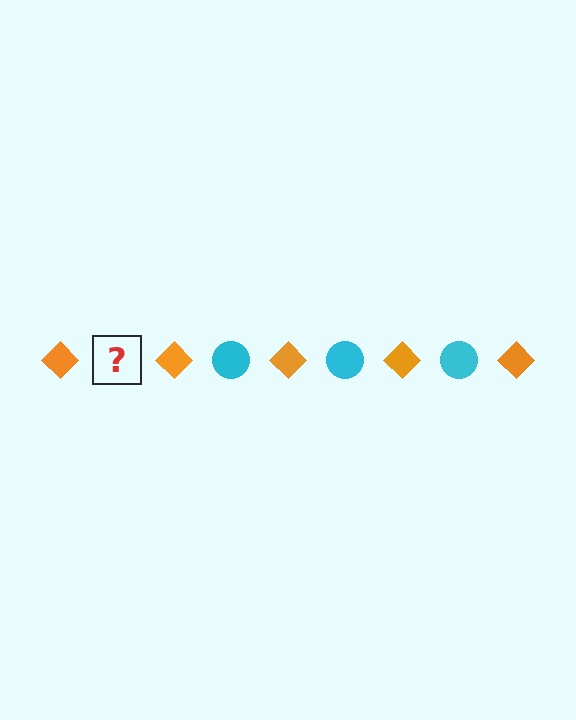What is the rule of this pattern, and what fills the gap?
The rule is that the pattern alternates between orange diamond and cyan circle. The gap should be filled with a cyan circle.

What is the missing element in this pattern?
The missing element is a cyan circle.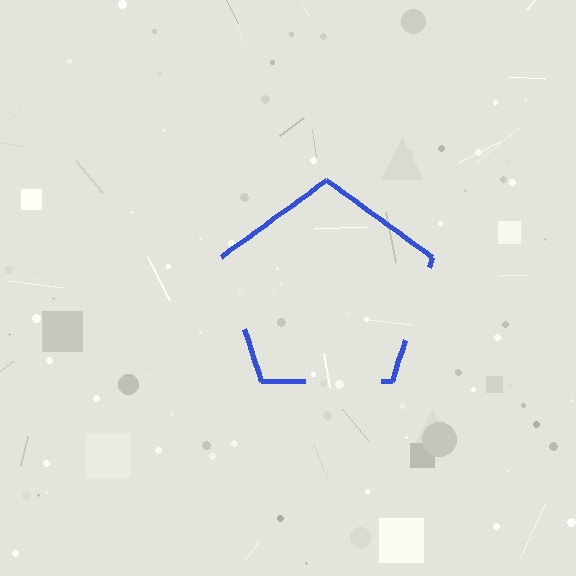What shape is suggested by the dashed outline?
The dashed outline suggests a pentagon.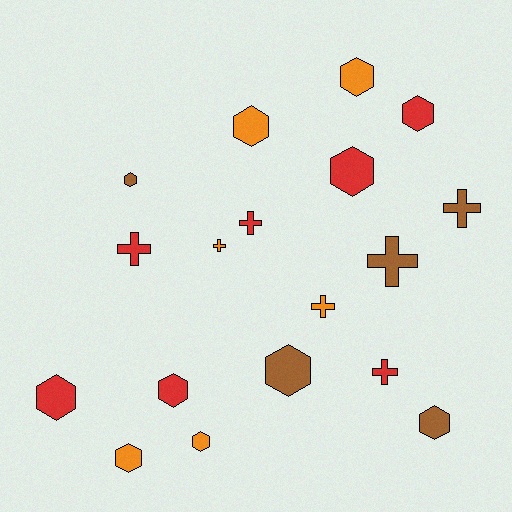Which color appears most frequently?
Red, with 7 objects.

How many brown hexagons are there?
There are 3 brown hexagons.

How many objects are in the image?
There are 18 objects.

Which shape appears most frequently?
Hexagon, with 11 objects.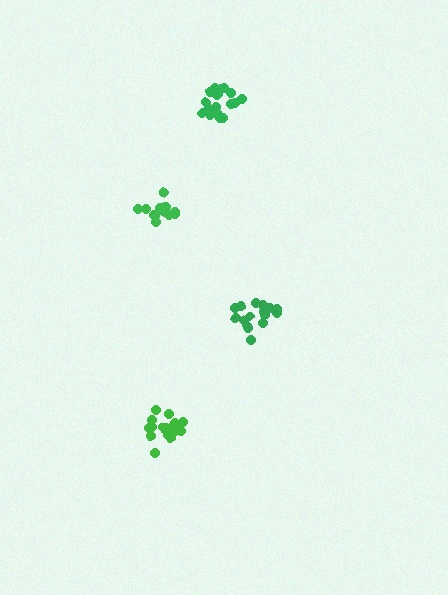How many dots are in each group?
Group 1: 13 dots, Group 2: 18 dots, Group 3: 19 dots, Group 4: 18 dots (68 total).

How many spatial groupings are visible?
There are 4 spatial groupings.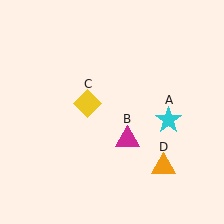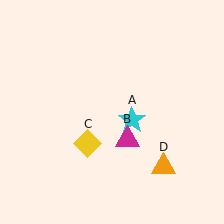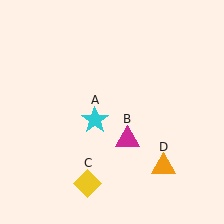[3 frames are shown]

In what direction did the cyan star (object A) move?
The cyan star (object A) moved left.